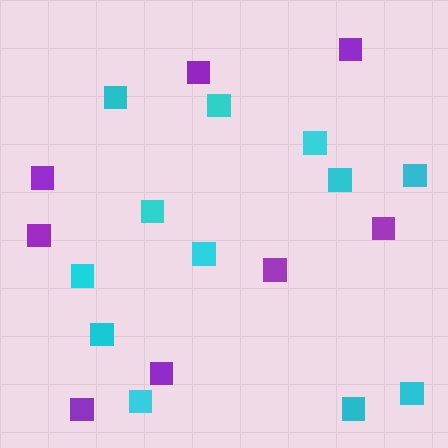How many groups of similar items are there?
There are 2 groups: one group of cyan squares (12) and one group of purple squares (8).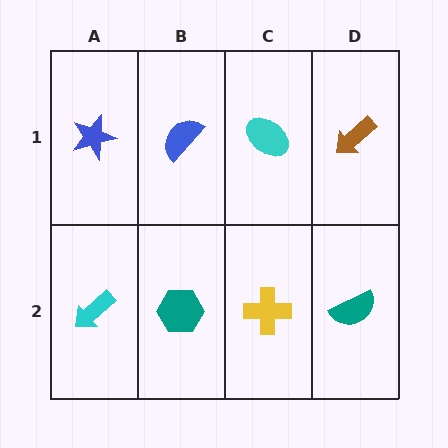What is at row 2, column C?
A yellow cross.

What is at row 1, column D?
A brown arrow.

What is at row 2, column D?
A teal semicircle.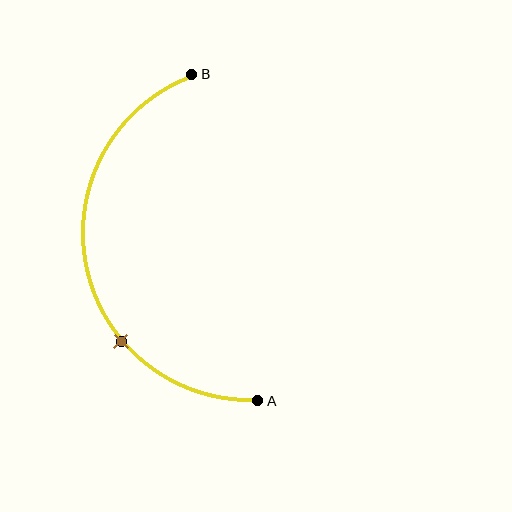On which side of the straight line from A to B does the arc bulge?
The arc bulges to the left of the straight line connecting A and B.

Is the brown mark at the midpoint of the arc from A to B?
No. The brown mark lies on the arc but is closer to endpoint A. The arc midpoint would be at the point on the curve equidistant along the arc from both A and B.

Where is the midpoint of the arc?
The arc midpoint is the point on the curve farthest from the straight line joining A and B. It sits to the left of that line.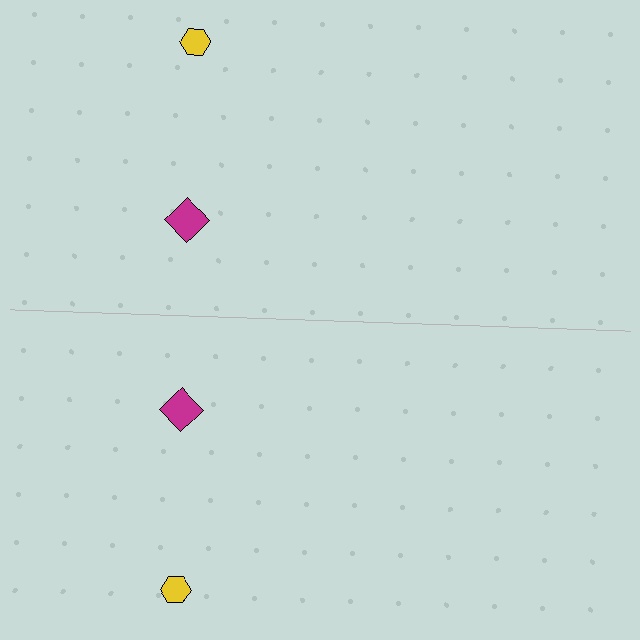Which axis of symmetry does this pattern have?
The pattern has a horizontal axis of symmetry running through the center of the image.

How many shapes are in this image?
There are 4 shapes in this image.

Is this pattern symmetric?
Yes, this pattern has bilateral (reflection) symmetry.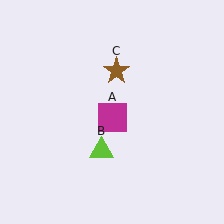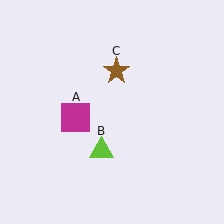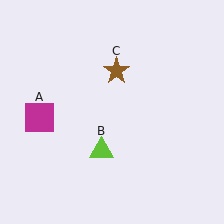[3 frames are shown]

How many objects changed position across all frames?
1 object changed position: magenta square (object A).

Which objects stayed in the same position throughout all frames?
Lime triangle (object B) and brown star (object C) remained stationary.